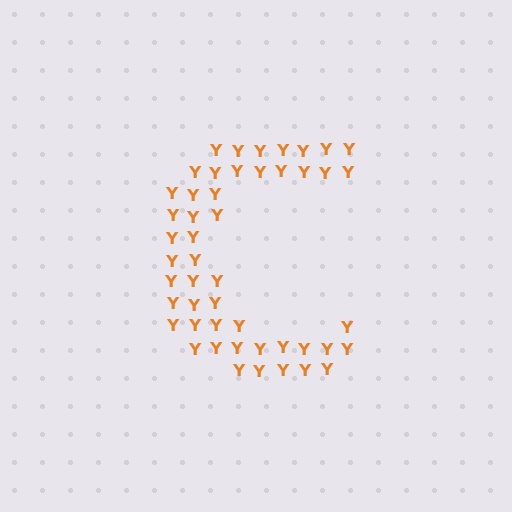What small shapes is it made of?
It is made of small letter Y's.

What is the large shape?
The large shape is the letter C.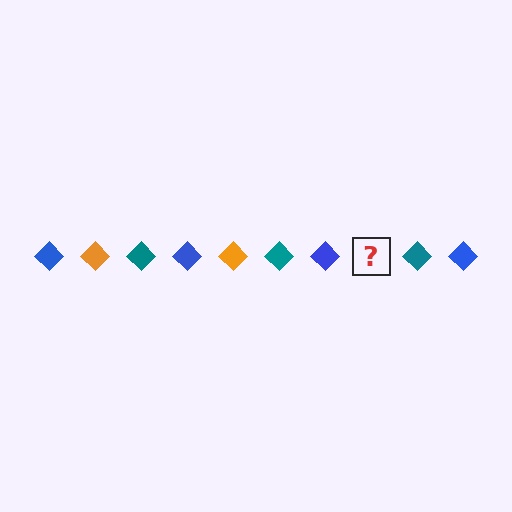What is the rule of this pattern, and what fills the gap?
The rule is that the pattern cycles through blue, orange, teal diamonds. The gap should be filled with an orange diamond.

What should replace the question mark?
The question mark should be replaced with an orange diamond.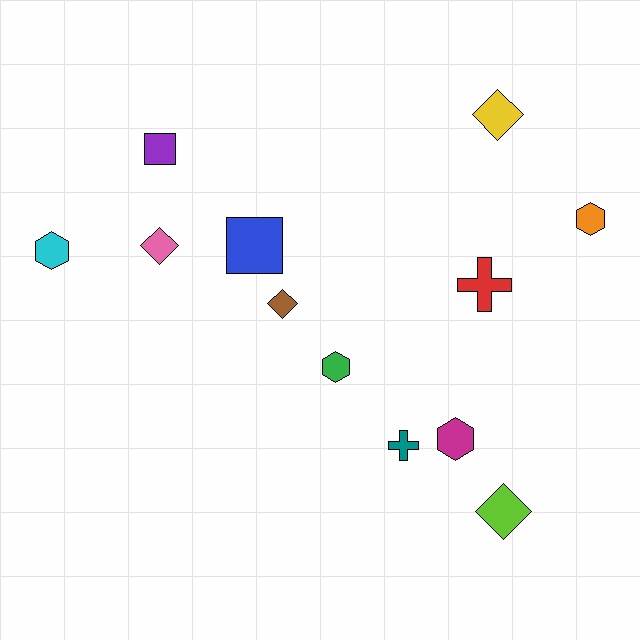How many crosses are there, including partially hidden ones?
There are 2 crosses.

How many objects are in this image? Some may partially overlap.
There are 12 objects.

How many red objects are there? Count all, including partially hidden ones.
There is 1 red object.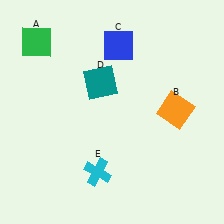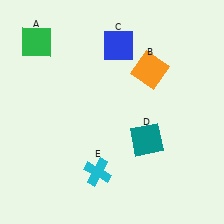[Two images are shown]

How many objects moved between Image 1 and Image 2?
2 objects moved between the two images.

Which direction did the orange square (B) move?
The orange square (B) moved up.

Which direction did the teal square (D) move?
The teal square (D) moved down.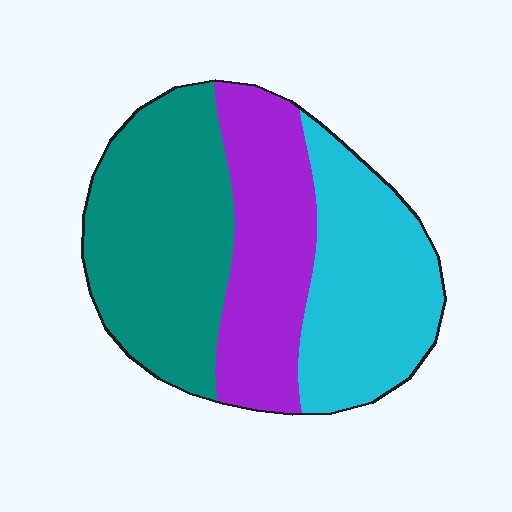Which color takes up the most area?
Teal, at roughly 40%.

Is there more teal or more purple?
Teal.